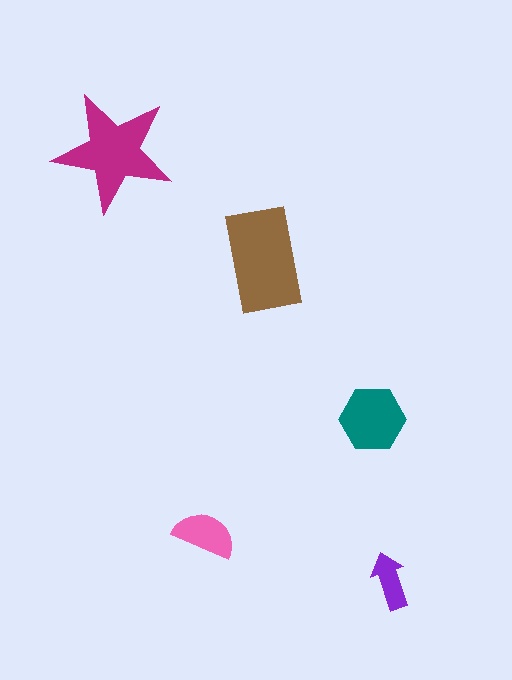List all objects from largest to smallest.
The brown rectangle, the magenta star, the teal hexagon, the pink semicircle, the purple arrow.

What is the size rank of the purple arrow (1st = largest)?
5th.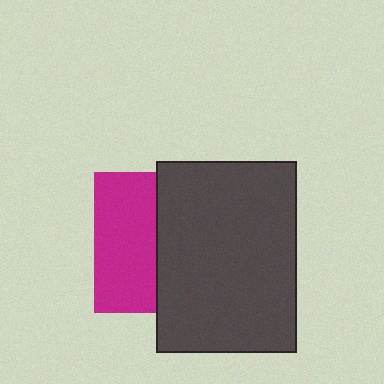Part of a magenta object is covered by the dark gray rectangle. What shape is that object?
It is a square.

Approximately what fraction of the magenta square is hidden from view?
Roughly 56% of the magenta square is hidden behind the dark gray rectangle.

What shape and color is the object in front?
The object in front is a dark gray rectangle.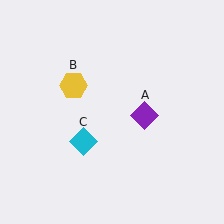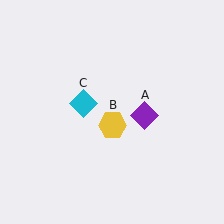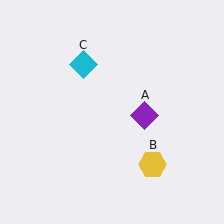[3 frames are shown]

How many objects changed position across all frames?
2 objects changed position: yellow hexagon (object B), cyan diamond (object C).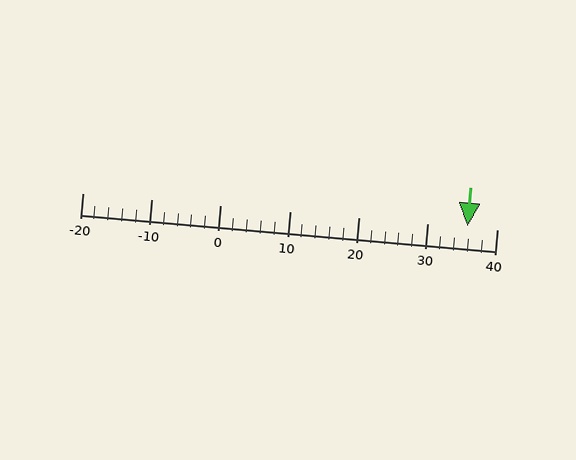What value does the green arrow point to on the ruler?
The green arrow points to approximately 36.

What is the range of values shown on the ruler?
The ruler shows values from -20 to 40.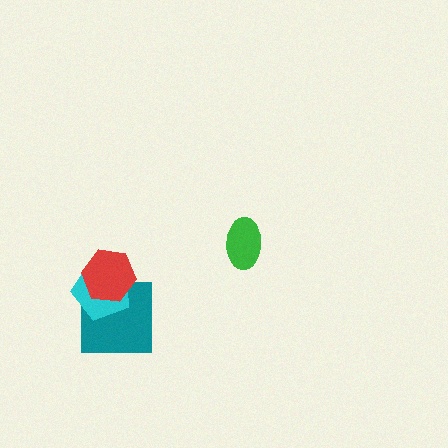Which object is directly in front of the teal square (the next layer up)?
The cyan pentagon is directly in front of the teal square.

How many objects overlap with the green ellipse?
0 objects overlap with the green ellipse.